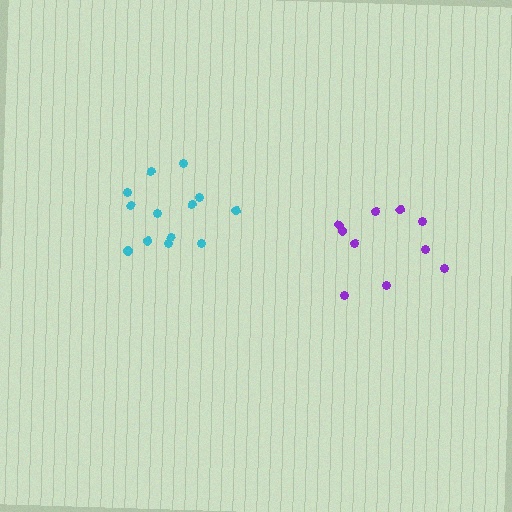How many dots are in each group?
Group 1: 10 dots, Group 2: 13 dots (23 total).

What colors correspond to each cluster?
The clusters are colored: purple, cyan.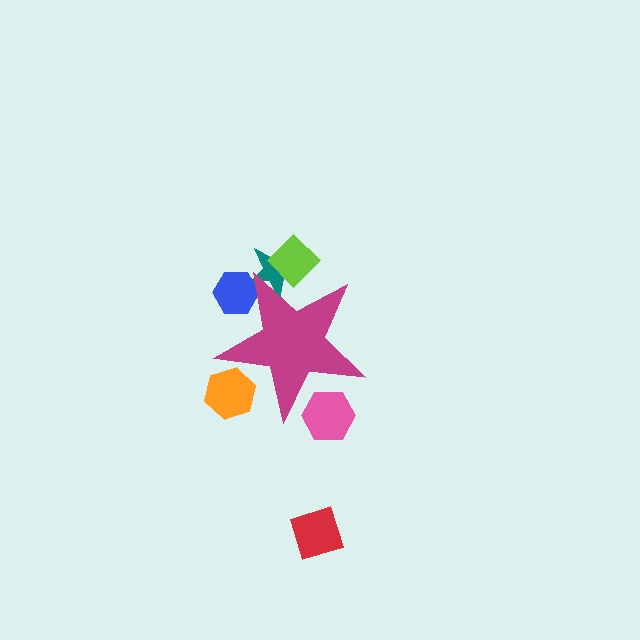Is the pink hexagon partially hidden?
Yes, the pink hexagon is partially hidden behind the magenta star.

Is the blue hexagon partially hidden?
Yes, the blue hexagon is partially hidden behind the magenta star.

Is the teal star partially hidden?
Yes, the teal star is partially hidden behind the magenta star.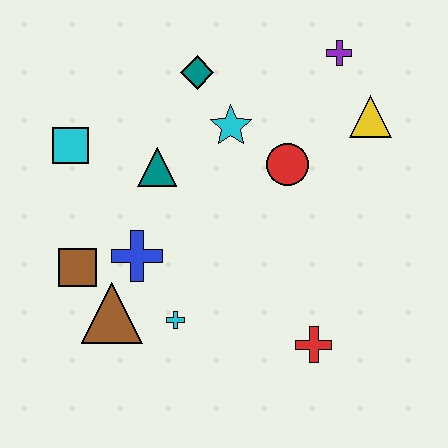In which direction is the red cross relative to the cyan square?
The red cross is to the right of the cyan square.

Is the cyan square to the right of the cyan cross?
No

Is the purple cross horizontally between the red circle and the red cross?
No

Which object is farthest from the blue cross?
The purple cross is farthest from the blue cross.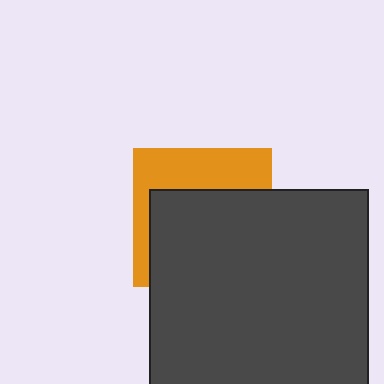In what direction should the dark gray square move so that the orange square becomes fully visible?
The dark gray square should move down. That is the shortest direction to clear the overlap and leave the orange square fully visible.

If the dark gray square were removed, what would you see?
You would see the complete orange square.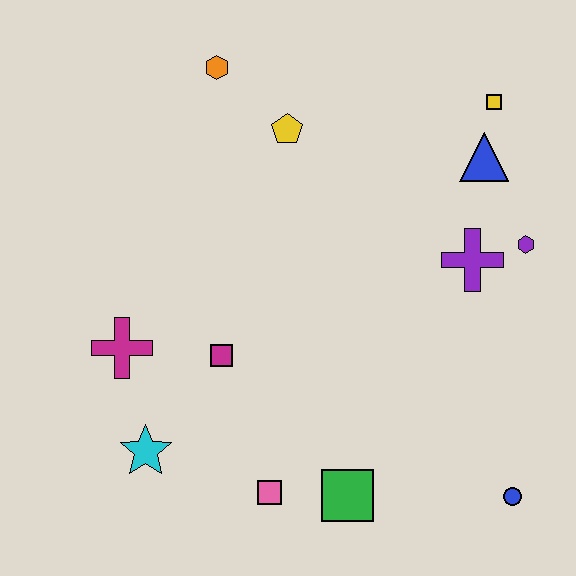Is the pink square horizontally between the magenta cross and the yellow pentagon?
Yes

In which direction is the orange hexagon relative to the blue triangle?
The orange hexagon is to the left of the blue triangle.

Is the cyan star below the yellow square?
Yes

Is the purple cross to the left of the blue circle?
Yes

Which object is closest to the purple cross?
The purple hexagon is closest to the purple cross.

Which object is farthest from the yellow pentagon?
The blue circle is farthest from the yellow pentagon.